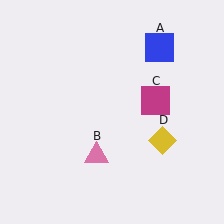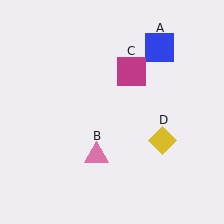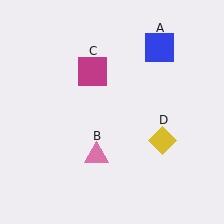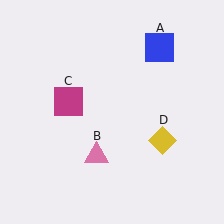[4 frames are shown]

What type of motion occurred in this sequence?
The magenta square (object C) rotated counterclockwise around the center of the scene.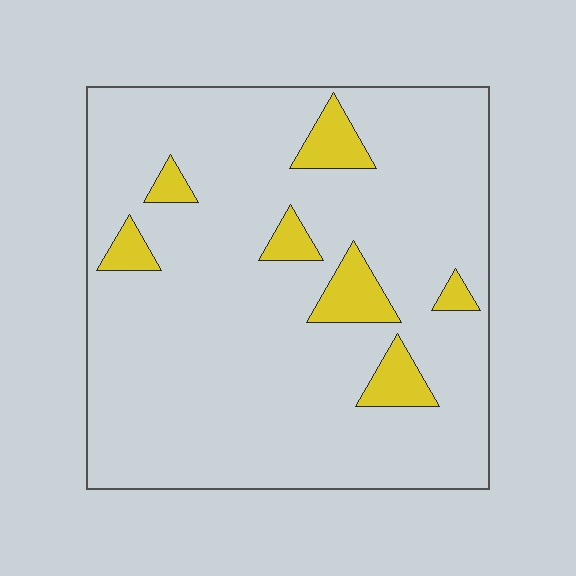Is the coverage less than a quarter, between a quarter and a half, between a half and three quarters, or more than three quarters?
Less than a quarter.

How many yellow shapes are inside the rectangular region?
7.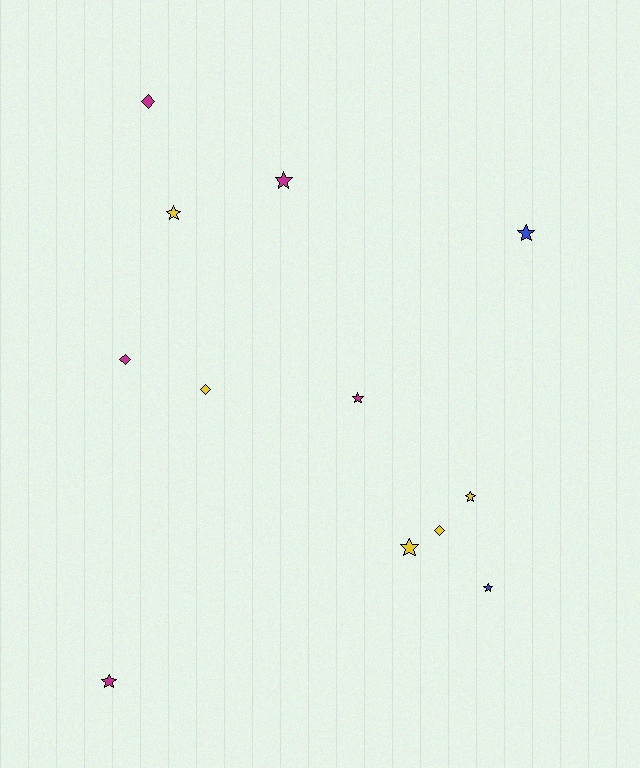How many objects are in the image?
There are 12 objects.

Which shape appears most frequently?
Star, with 8 objects.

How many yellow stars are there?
There are 3 yellow stars.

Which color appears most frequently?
Magenta, with 5 objects.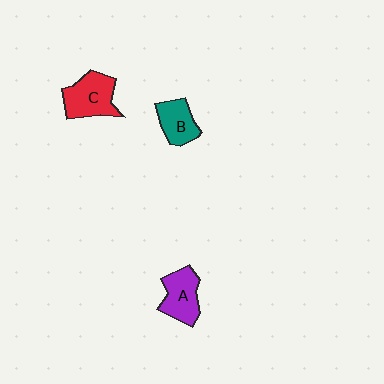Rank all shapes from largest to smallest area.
From largest to smallest: C (red), A (purple), B (teal).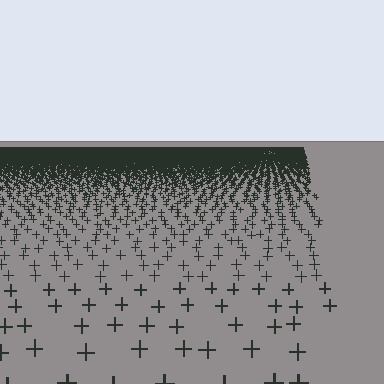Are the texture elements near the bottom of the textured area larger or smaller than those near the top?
Larger. Near the bottom, elements are closer to the viewer and appear at a bigger on-screen size.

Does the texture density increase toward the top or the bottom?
Density increases toward the top.